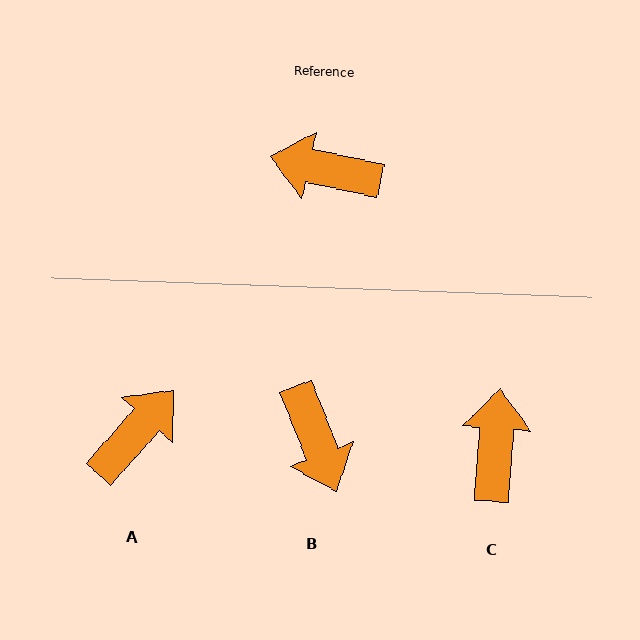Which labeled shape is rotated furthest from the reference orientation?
B, about 124 degrees away.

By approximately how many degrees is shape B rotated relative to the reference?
Approximately 124 degrees counter-clockwise.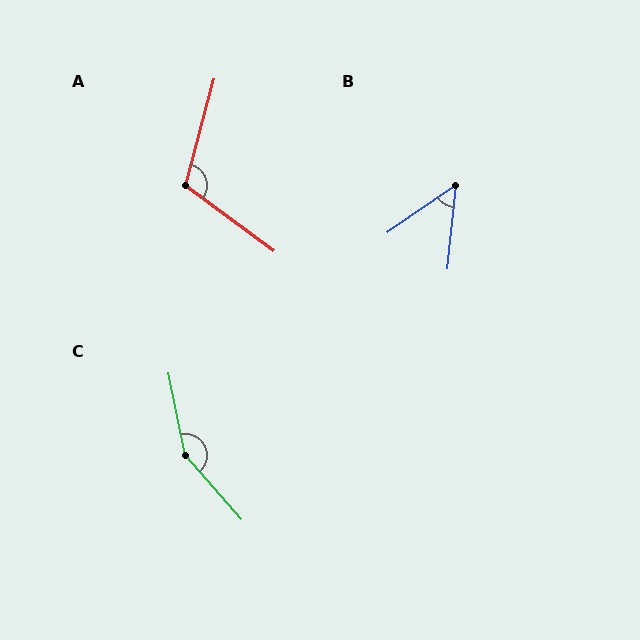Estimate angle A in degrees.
Approximately 112 degrees.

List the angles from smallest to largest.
B (50°), A (112°), C (149°).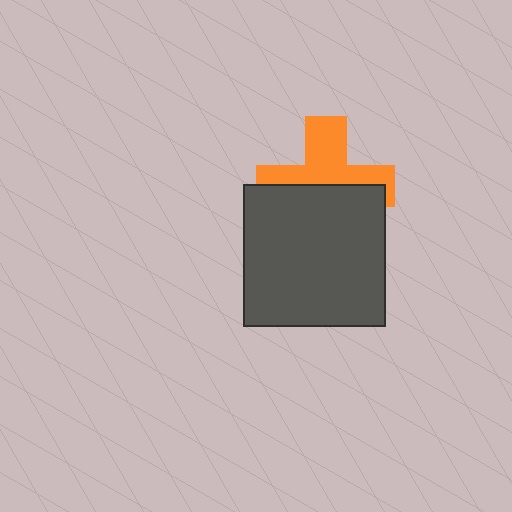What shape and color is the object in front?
The object in front is a dark gray square.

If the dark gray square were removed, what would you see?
You would see the complete orange cross.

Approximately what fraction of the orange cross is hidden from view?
Roughly 51% of the orange cross is hidden behind the dark gray square.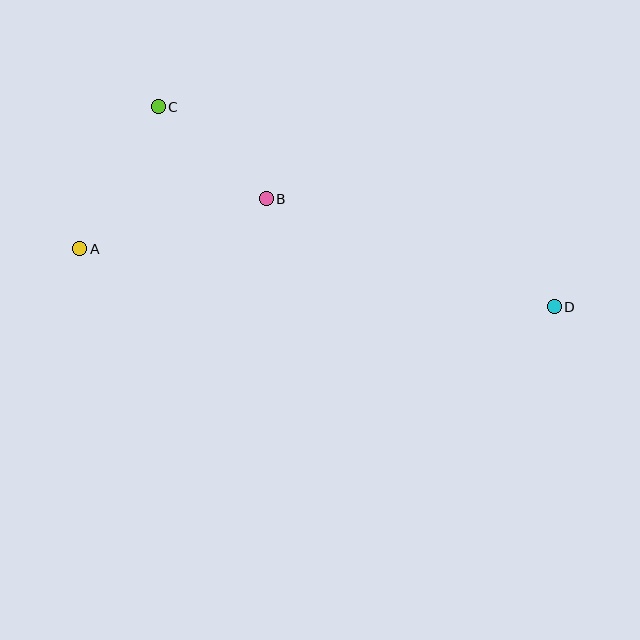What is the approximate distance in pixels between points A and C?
The distance between A and C is approximately 162 pixels.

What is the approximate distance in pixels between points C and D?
The distance between C and D is approximately 444 pixels.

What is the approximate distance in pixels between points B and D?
The distance between B and D is approximately 307 pixels.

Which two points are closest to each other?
Points B and C are closest to each other.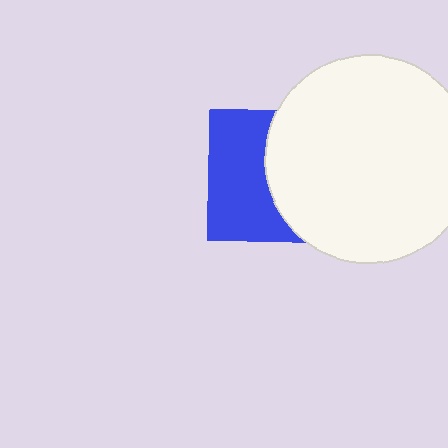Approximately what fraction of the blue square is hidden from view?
Roughly 51% of the blue square is hidden behind the white circle.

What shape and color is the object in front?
The object in front is a white circle.